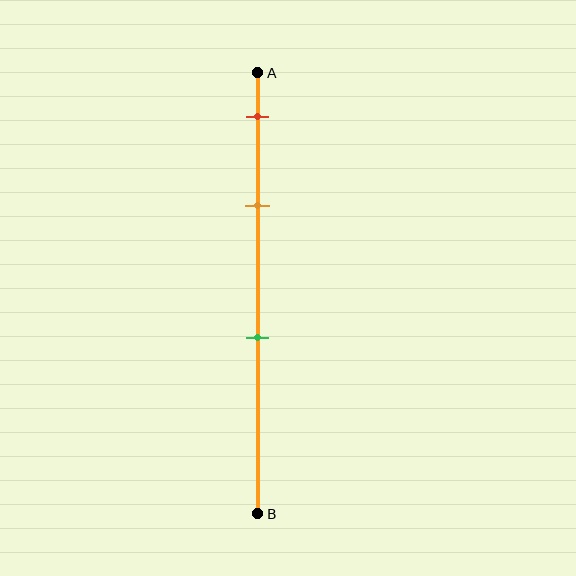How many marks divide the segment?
There are 3 marks dividing the segment.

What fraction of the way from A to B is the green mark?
The green mark is approximately 60% (0.6) of the way from A to B.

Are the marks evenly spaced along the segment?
No, the marks are not evenly spaced.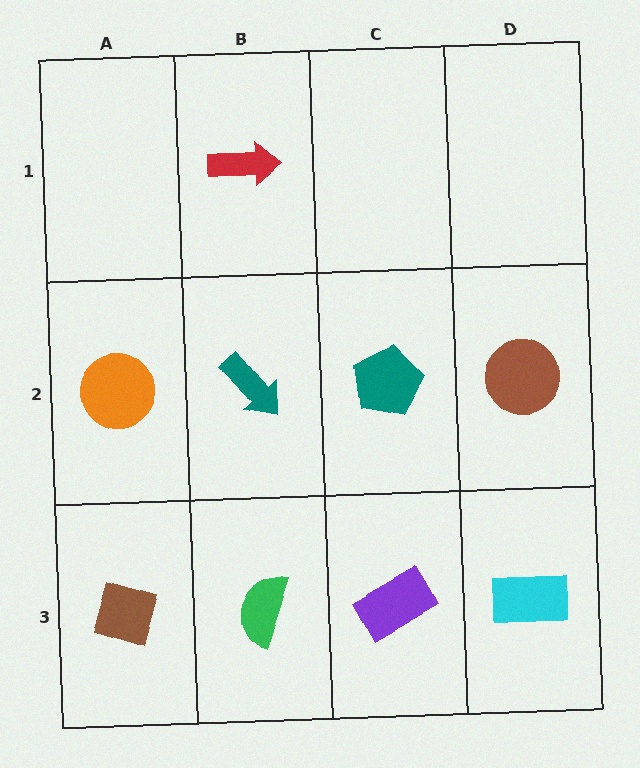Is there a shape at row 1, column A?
No, that cell is empty.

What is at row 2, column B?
A teal arrow.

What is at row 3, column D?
A cyan rectangle.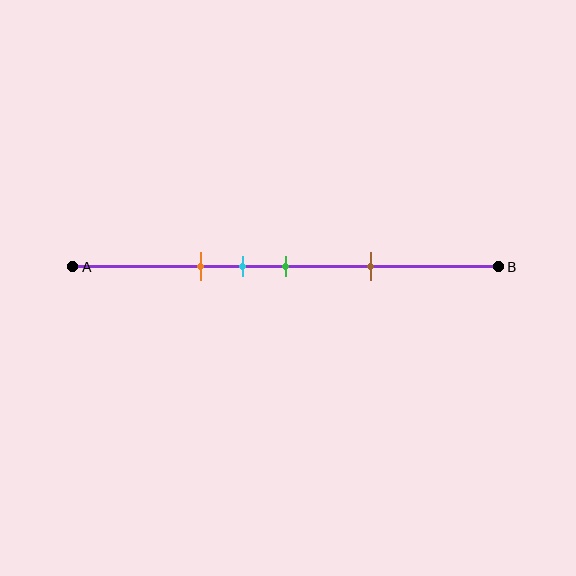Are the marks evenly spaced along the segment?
No, the marks are not evenly spaced.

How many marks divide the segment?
There are 4 marks dividing the segment.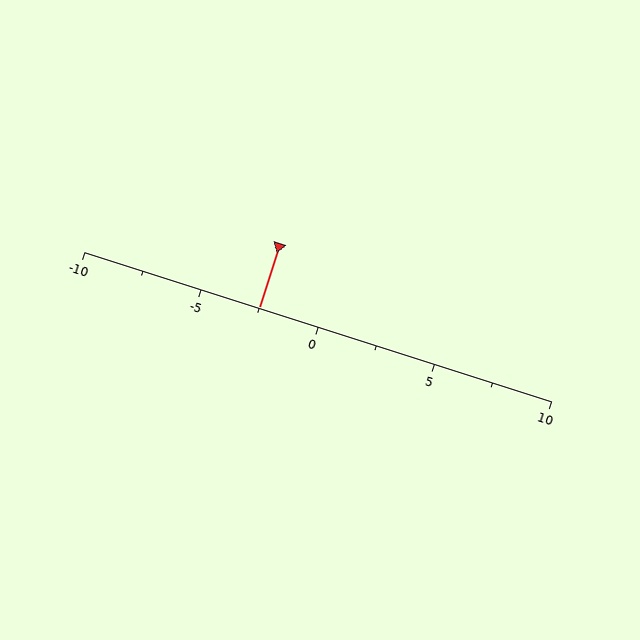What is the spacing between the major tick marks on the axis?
The major ticks are spaced 5 apart.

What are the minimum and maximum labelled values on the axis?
The axis runs from -10 to 10.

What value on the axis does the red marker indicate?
The marker indicates approximately -2.5.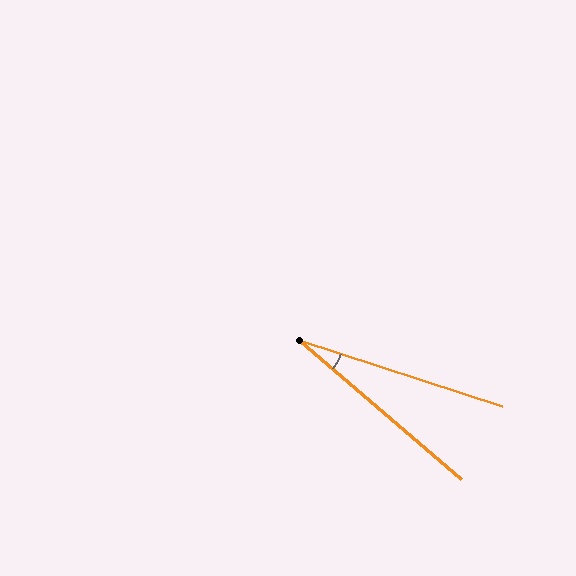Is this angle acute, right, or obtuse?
It is acute.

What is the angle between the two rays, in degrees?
Approximately 23 degrees.